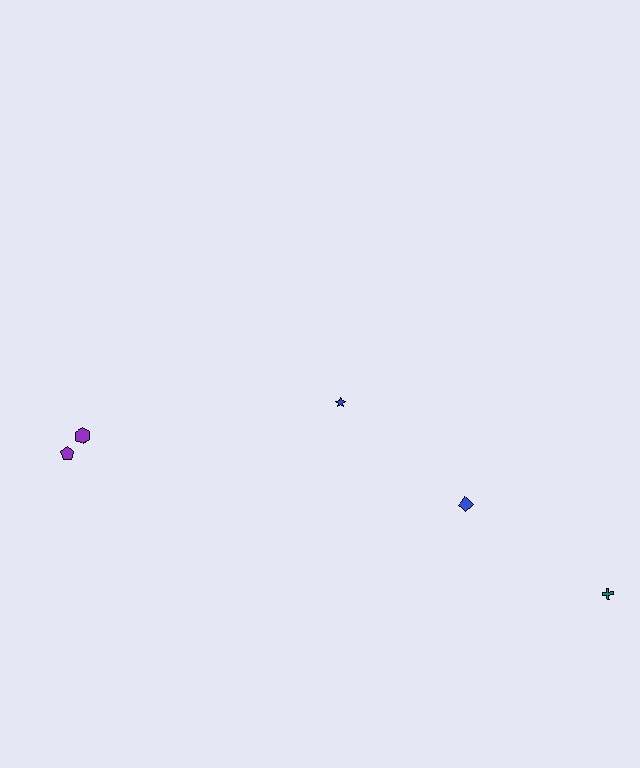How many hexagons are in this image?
There is 1 hexagon.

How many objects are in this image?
There are 5 objects.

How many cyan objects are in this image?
There are no cyan objects.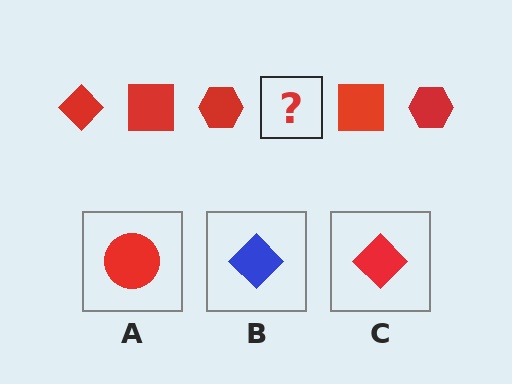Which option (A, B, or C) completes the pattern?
C.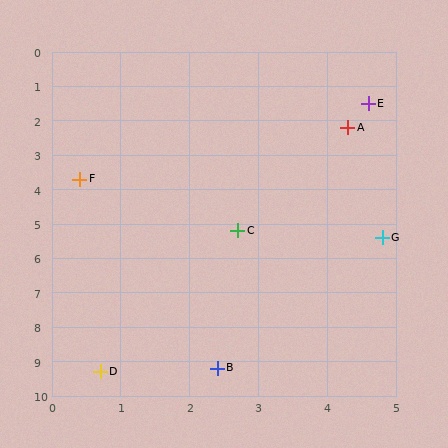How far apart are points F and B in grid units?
Points F and B are about 5.9 grid units apart.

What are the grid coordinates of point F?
Point F is at approximately (0.4, 3.7).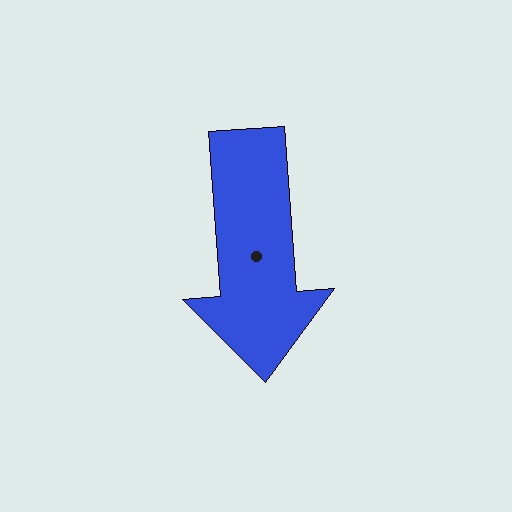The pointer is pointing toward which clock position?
Roughly 6 o'clock.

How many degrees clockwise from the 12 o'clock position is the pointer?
Approximately 176 degrees.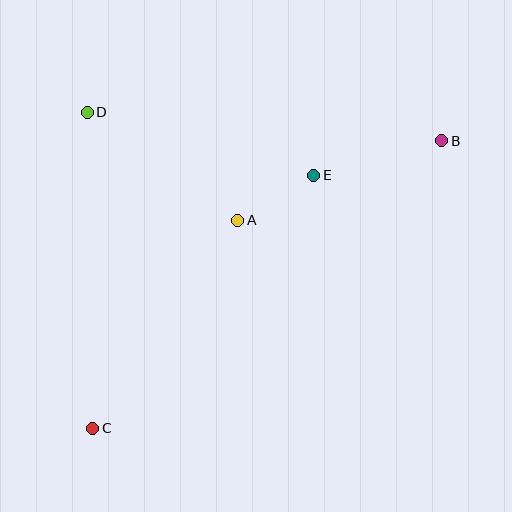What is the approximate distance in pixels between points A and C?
The distance between A and C is approximately 253 pixels.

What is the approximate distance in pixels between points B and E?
The distance between B and E is approximately 133 pixels.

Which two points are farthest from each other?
Points B and C are farthest from each other.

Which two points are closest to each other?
Points A and E are closest to each other.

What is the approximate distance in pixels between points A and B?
The distance between A and B is approximately 219 pixels.